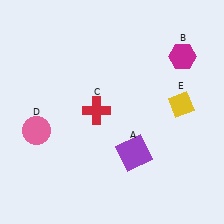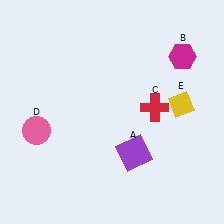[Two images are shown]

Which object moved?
The red cross (C) moved right.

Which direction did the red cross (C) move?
The red cross (C) moved right.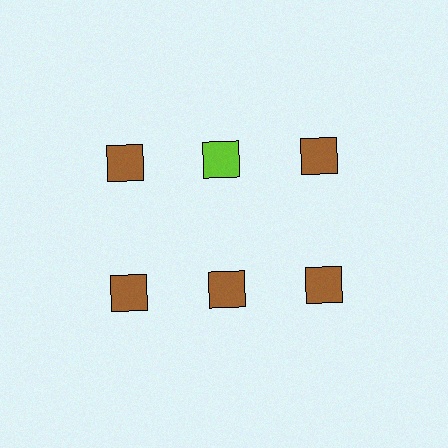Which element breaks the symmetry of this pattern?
The lime square in the top row, second from left column breaks the symmetry. All other shapes are brown squares.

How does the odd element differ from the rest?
It has a different color: lime instead of brown.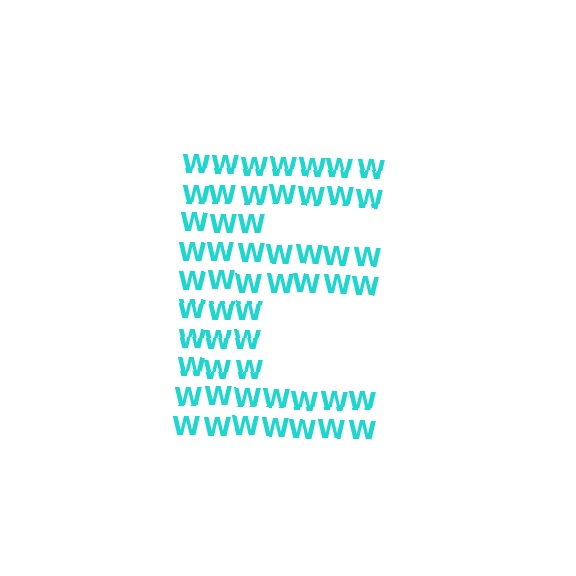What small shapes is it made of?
It is made of small letter W's.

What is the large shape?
The large shape is the letter E.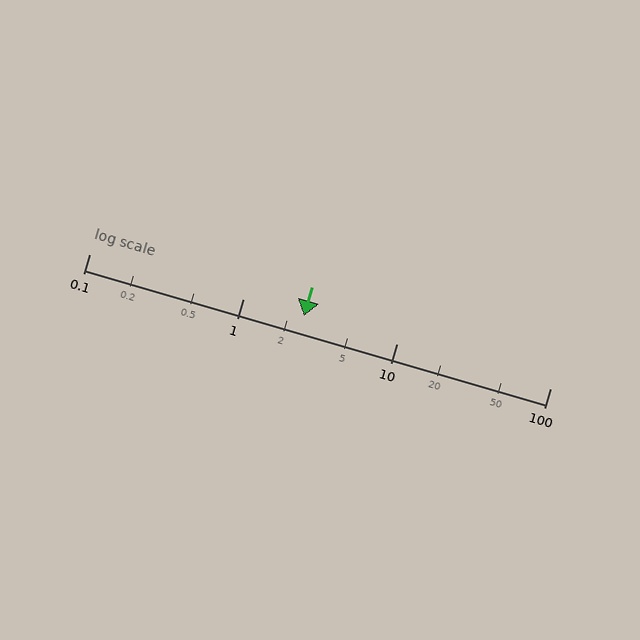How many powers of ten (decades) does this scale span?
The scale spans 3 decades, from 0.1 to 100.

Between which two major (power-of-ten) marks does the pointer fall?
The pointer is between 1 and 10.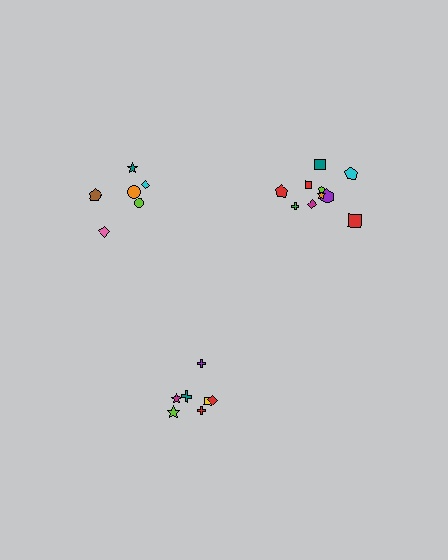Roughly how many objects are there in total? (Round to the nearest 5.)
Roughly 25 objects in total.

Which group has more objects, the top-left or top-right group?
The top-right group.